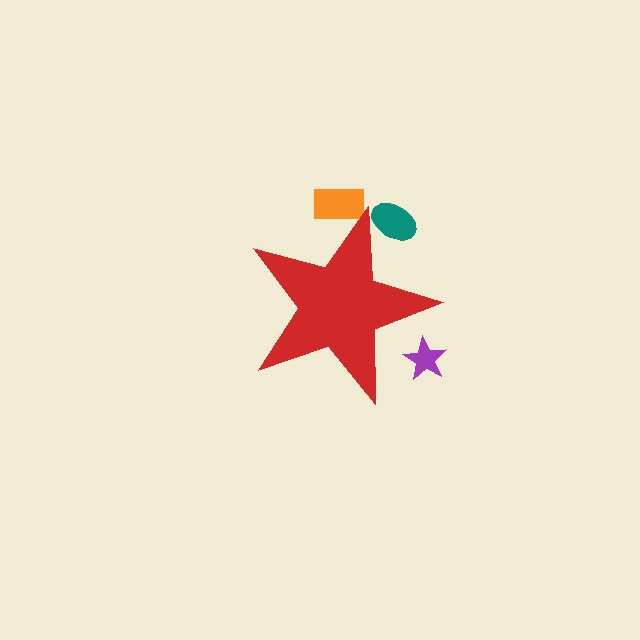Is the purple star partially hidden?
Yes, the purple star is partially hidden behind the red star.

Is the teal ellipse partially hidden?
Yes, the teal ellipse is partially hidden behind the red star.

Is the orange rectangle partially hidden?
Yes, the orange rectangle is partially hidden behind the red star.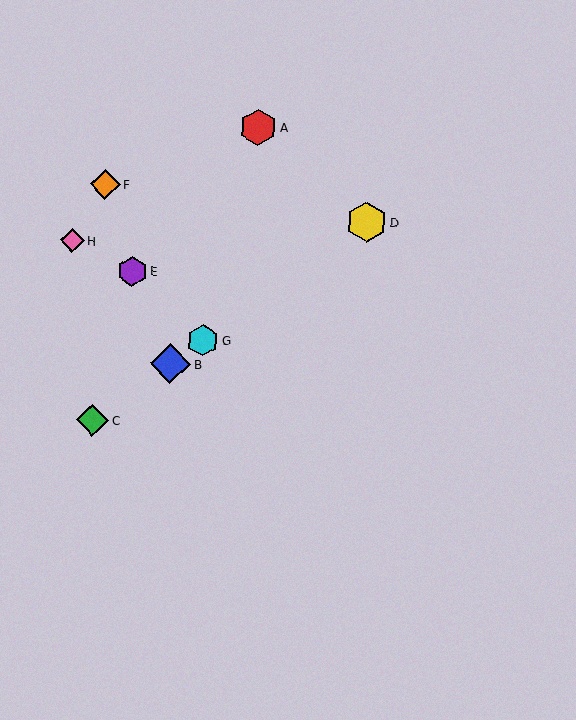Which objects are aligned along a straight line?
Objects B, C, D, G are aligned along a straight line.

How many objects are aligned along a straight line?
4 objects (B, C, D, G) are aligned along a straight line.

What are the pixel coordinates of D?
Object D is at (367, 222).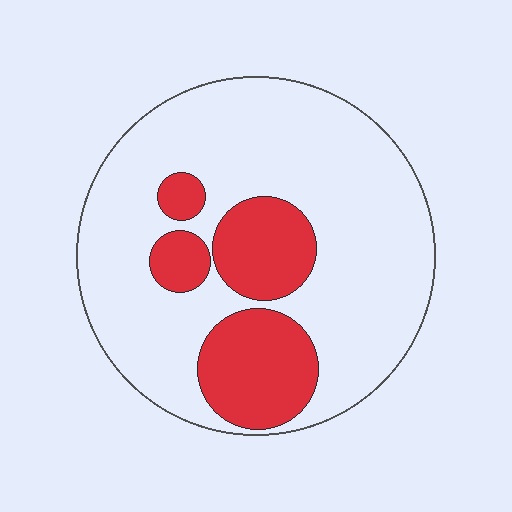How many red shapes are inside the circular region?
4.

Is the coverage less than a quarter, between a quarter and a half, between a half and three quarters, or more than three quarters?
Less than a quarter.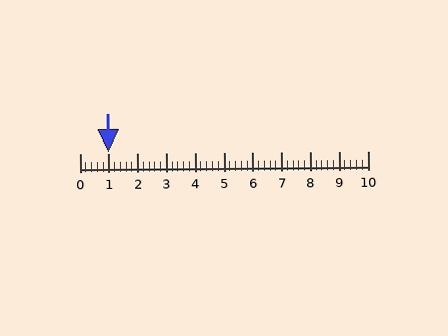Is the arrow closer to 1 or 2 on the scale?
The arrow is closer to 1.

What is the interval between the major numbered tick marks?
The major tick marks are spaced 1 units apart.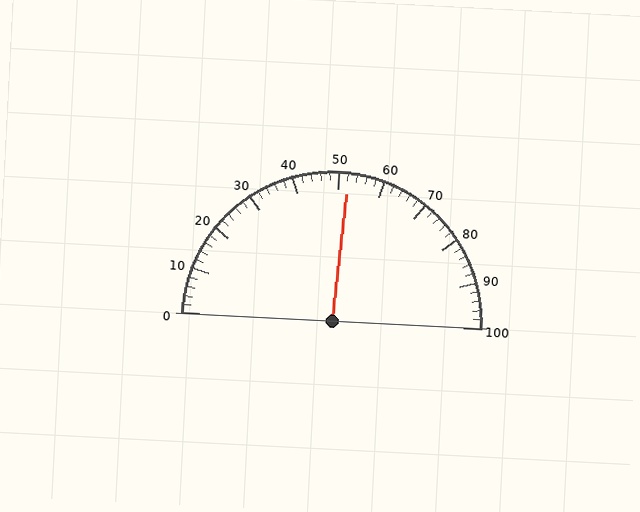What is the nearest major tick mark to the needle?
The nearest major tick mark is 50.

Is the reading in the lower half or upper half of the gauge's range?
The reading is in the upper half of the range (0 to 100).